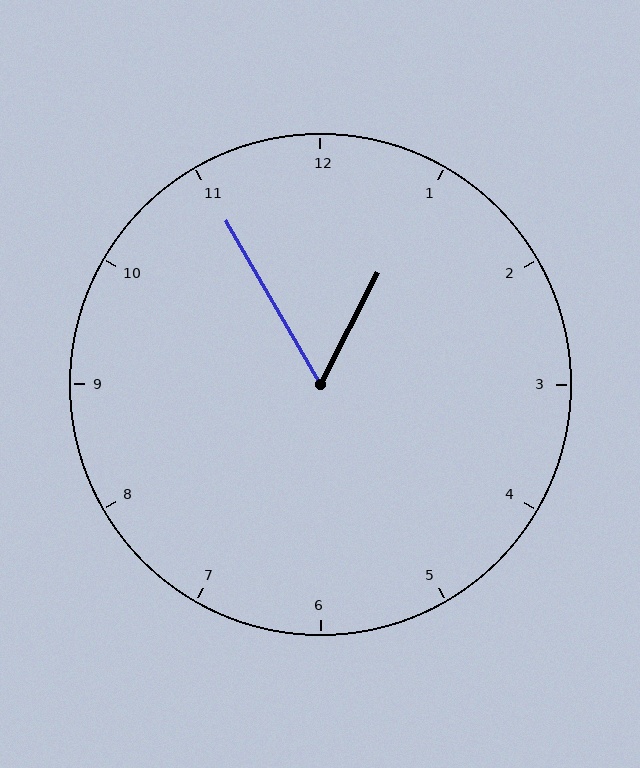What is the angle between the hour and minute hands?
Approximately 58 degrees.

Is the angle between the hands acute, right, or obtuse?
It is acute.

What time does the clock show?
12:55.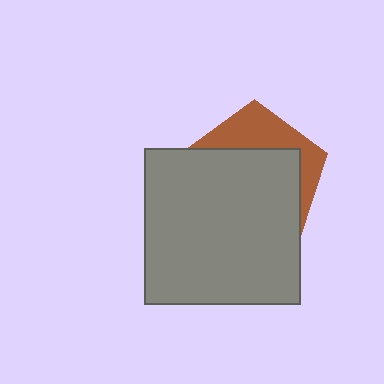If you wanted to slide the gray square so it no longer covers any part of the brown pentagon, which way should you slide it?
Slide it down — that is the most direct way to separate the two shapes.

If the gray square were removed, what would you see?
You would see the complete brown pentagon.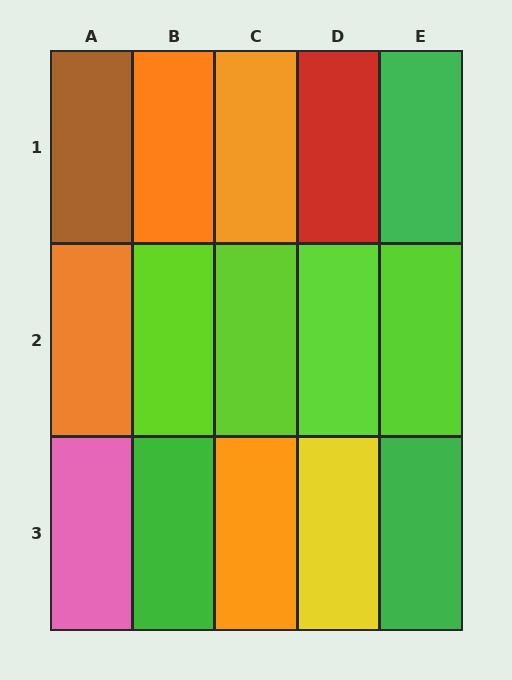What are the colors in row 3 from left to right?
Pink, green, orange, yellow, green.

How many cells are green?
3 cells are green.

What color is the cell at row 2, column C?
Lime.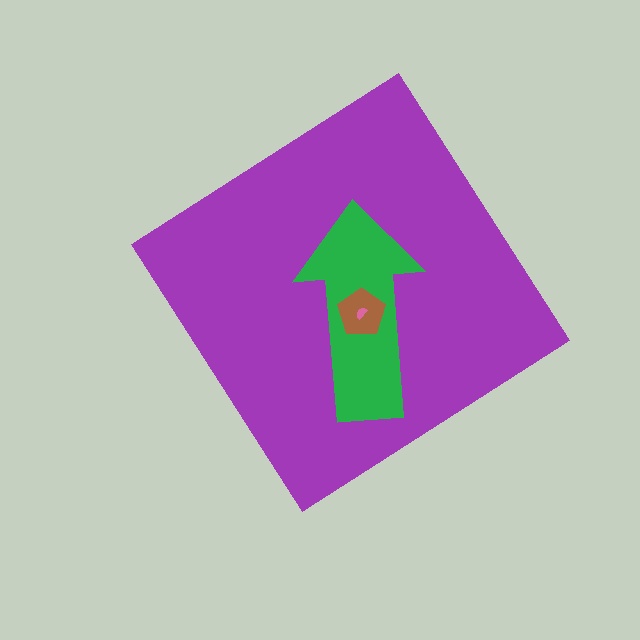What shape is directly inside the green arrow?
The brown pentagon.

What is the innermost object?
The pink semicircle.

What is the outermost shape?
The purple diamond.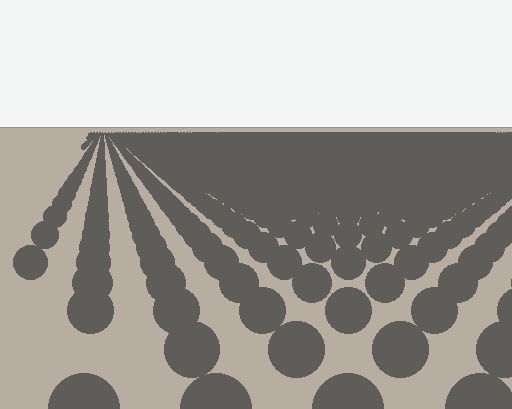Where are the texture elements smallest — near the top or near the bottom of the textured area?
Near the top.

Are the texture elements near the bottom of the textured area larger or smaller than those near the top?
Larger. Near the bottom, elements are closer to the viewer and appear at a bigger on-screen size.